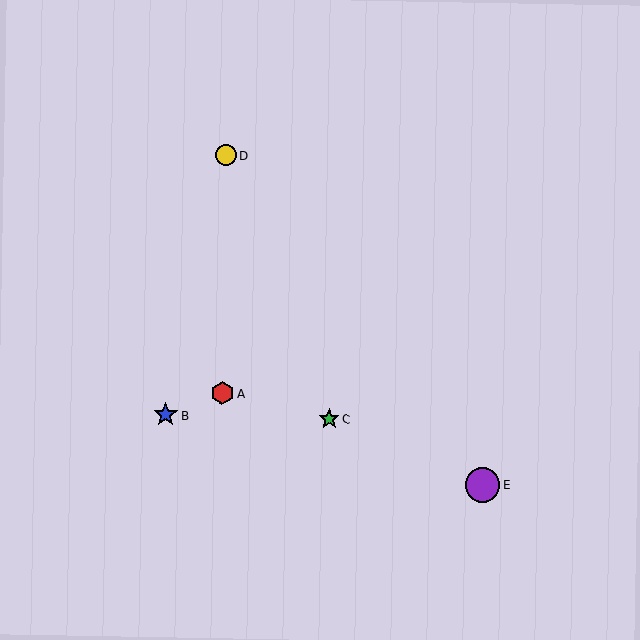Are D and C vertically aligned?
No, D is at x≈226 and C is at x≈330.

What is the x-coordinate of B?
Object B is at x≈166.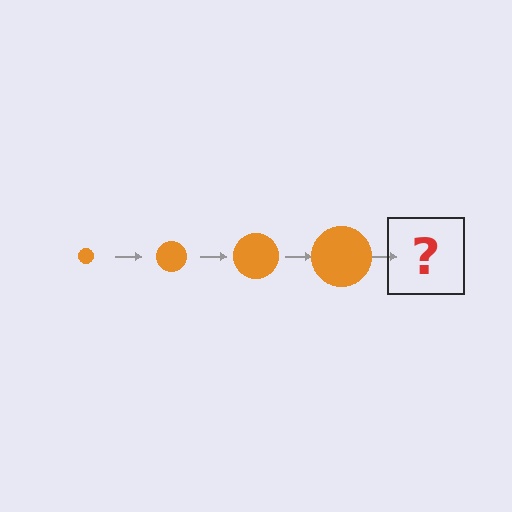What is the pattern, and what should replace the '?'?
The pattern is that the circle gets progressively larger each step. The '?' should be an orange circle, larger than the previous one.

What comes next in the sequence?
The next element should be an orange circle, larger than the previous one.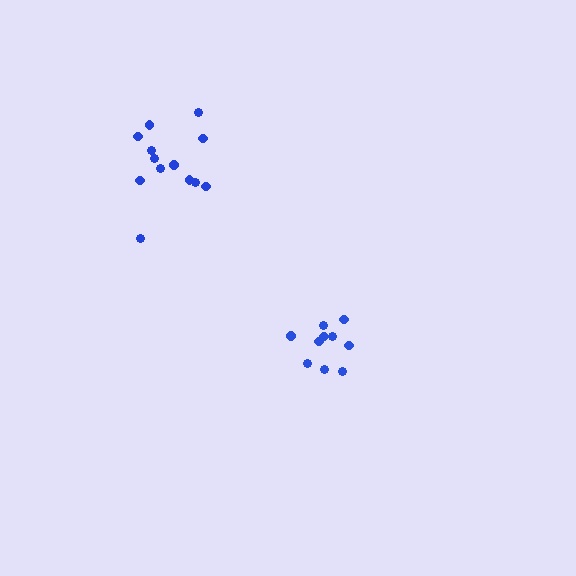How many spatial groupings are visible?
There are 2 spatial groupings.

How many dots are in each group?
Group 1: 10 dots, Group 2: 13 dots (23 total).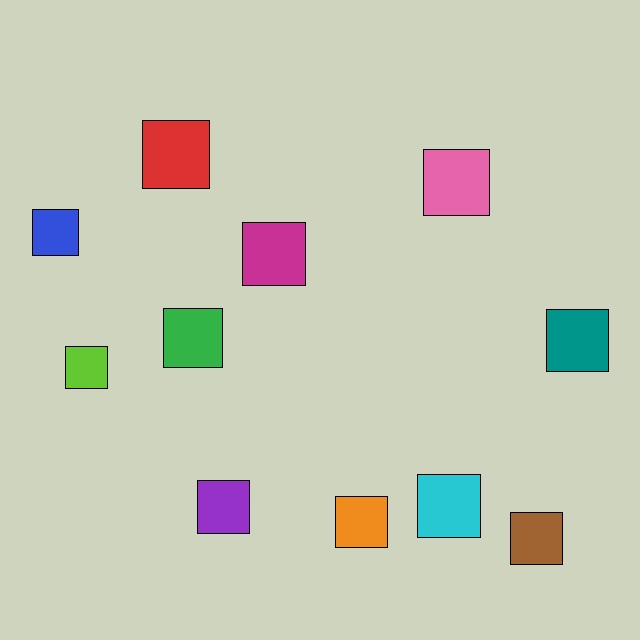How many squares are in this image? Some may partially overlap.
There are 11 squares.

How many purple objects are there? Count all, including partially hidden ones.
There is 1 purple object.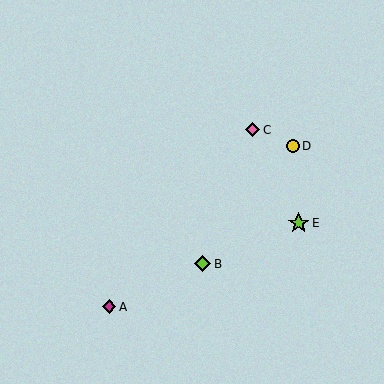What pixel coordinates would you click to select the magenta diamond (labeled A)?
Click at (109, 307) to select the magenta diamond A.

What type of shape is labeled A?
Shape A is a magenta diamond.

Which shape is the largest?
The lime star (labeled E) is the largest.